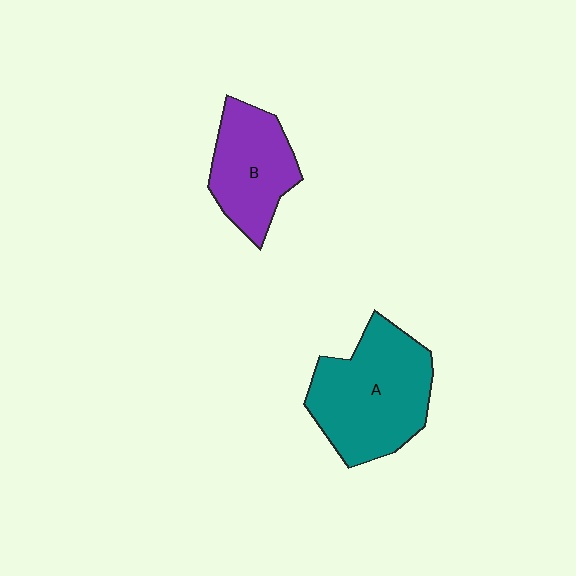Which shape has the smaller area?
Shape B (purple).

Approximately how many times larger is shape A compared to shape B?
Approximately 1.5 times.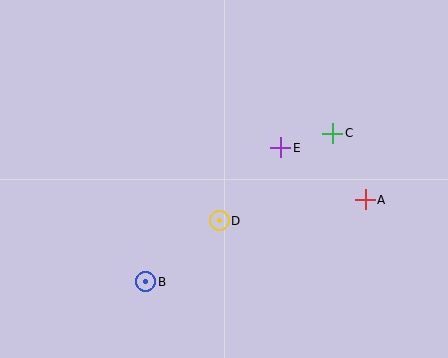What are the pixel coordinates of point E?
Point E is at (281, 148).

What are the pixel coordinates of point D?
Point D is at (219, 221).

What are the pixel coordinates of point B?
Point B is at (146, 282).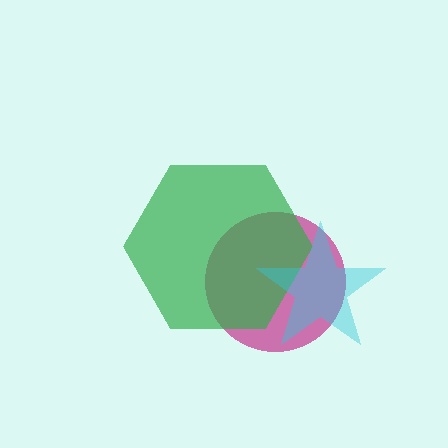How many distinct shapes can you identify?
There are 3 distinct shapes: a magenta circle, a green hexagon, a cyan star.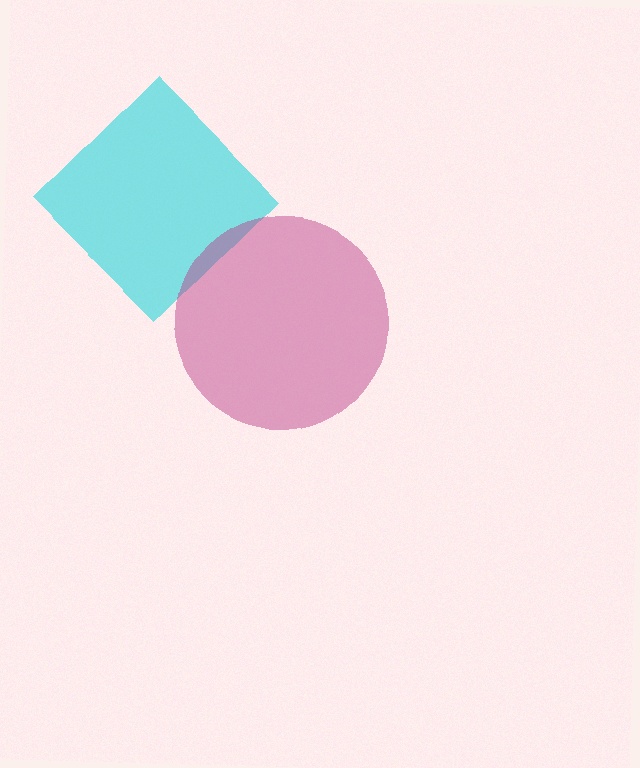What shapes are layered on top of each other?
The layered shapes are: a cyan diamond, a magenta circle.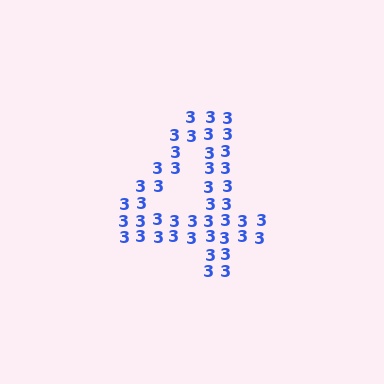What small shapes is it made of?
It is made of small digit 3's.